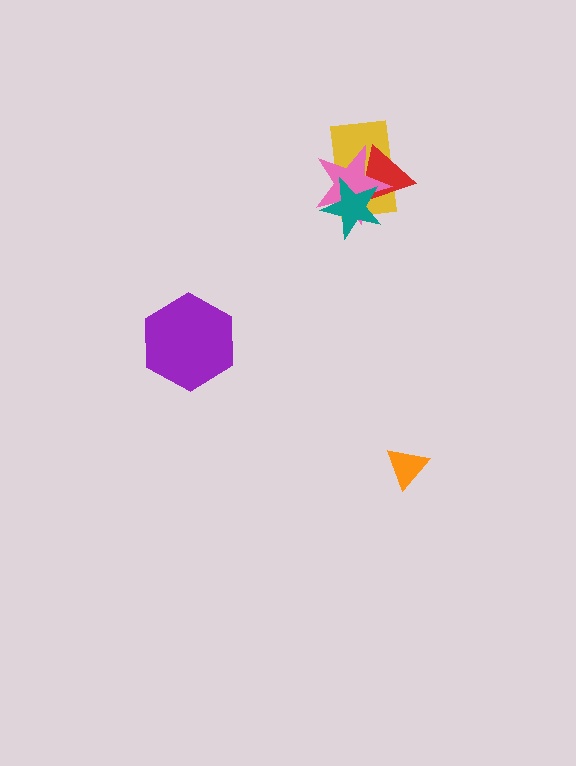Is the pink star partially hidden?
Yes, it is partially covered by another shape.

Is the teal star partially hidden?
No, no other shape covers it.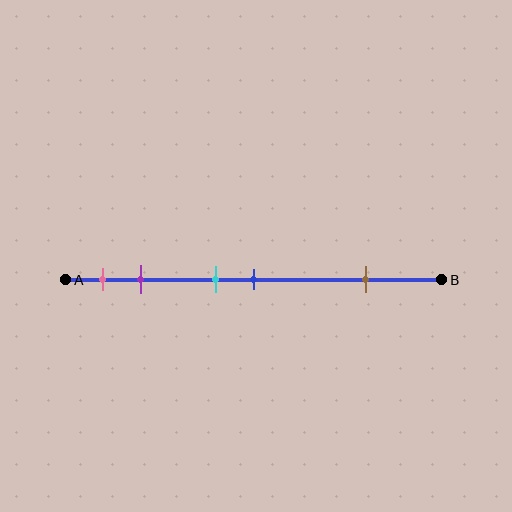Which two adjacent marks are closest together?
The cyan and blue marks are the closest adjacent pair.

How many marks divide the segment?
There are 5 marks dividing the segment.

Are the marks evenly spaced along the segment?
No, the marks are not evenly spaced.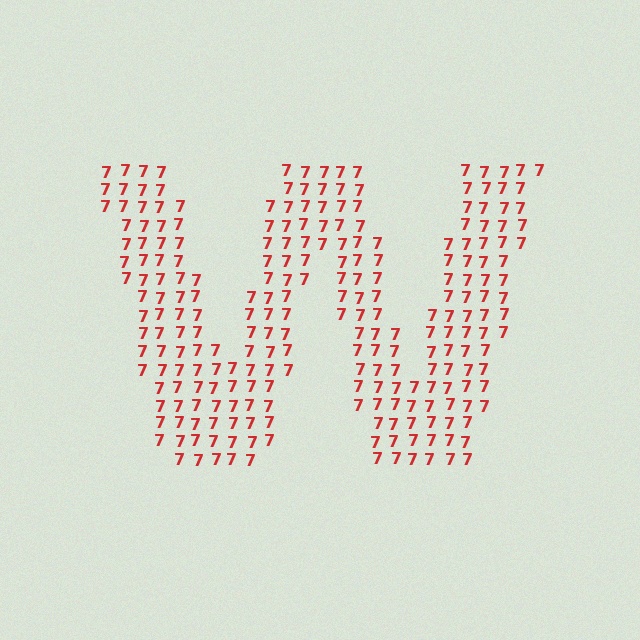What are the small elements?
The small elements are digit 7's.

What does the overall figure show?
The overall figure shows the letter W.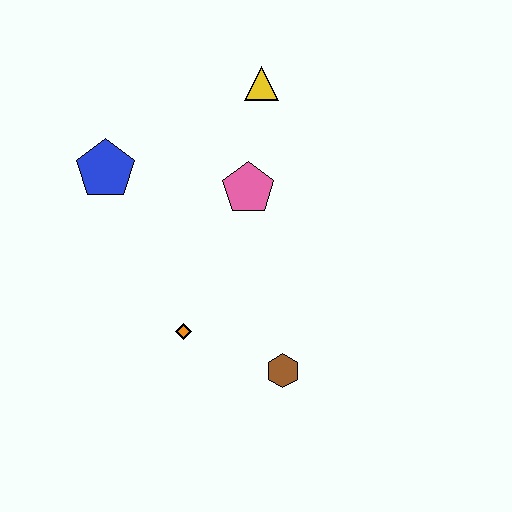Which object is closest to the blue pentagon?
The pink pentagon is closest to the blue pentagon.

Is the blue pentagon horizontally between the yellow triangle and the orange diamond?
No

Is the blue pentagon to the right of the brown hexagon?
No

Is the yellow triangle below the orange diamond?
No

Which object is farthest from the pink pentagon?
The brown hexagon is farthest from the pink pentagon.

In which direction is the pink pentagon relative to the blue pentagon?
The pink pentagon is to the right of the blue pentagon.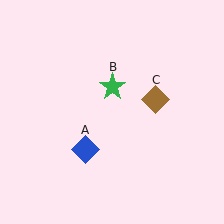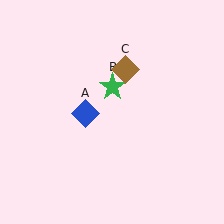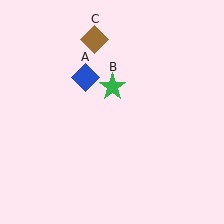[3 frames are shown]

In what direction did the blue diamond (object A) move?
The blue diamond (object A) moved up.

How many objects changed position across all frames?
2 objects changed position: blue diamond (object A), brown diamond (object C).